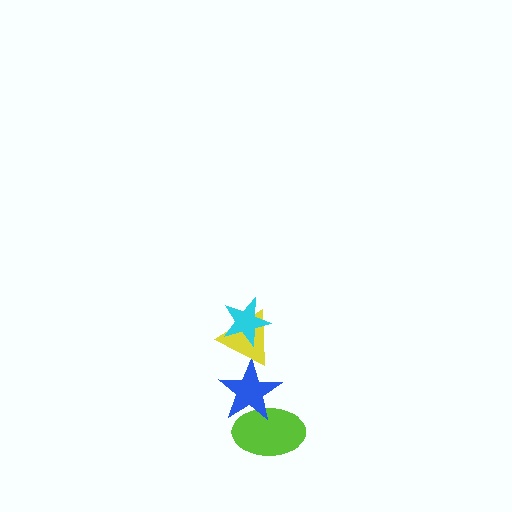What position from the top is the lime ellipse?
The lime ellipse is 4th from the top.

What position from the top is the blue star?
The blue star is 3rd from the top.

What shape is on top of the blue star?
The yellow triangle is on top of the blue star.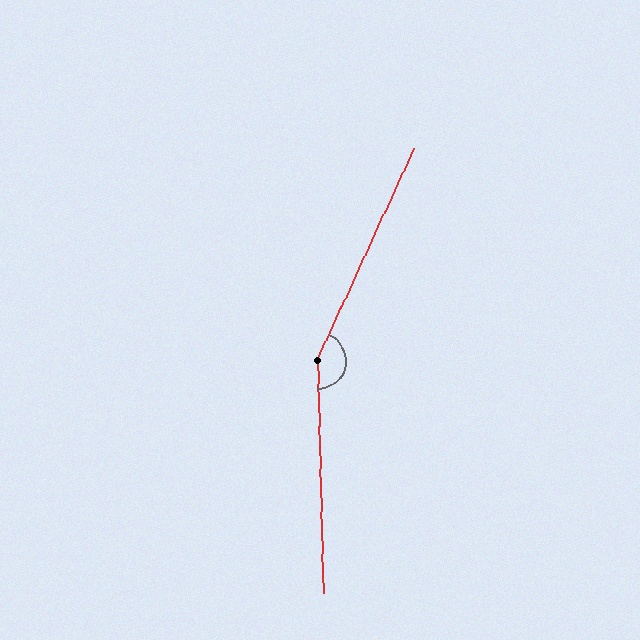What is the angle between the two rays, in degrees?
Approximately 154 degrees.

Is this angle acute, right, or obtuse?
It is obtuse.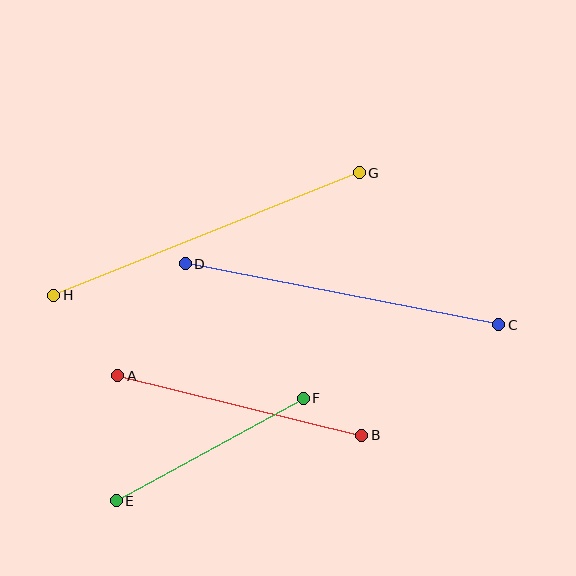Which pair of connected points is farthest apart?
Points G and H are farthest apart.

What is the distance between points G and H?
The distance is approximately 330 pixels.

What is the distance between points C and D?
The distance is approximately 319 pixels.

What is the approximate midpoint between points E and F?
The midpoint is at approximately (210, 449) pixels.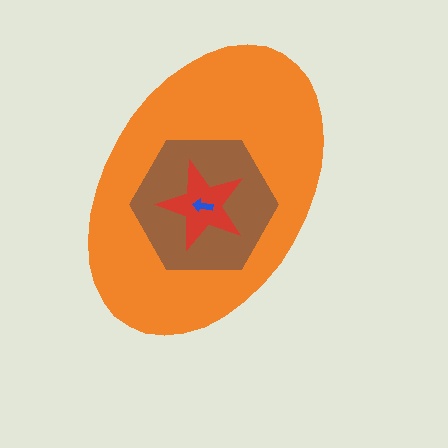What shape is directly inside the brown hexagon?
The red star.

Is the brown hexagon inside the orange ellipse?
Yes.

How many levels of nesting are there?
4.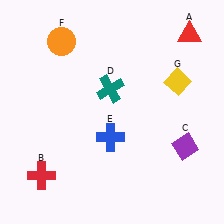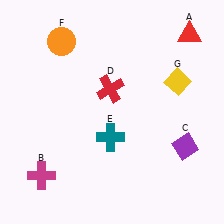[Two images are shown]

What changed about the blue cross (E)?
In Image 1, E is blue. In Image 2, it changed to teal.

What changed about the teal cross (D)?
In Image 1, D is teal. In Image 2, it changed to red.